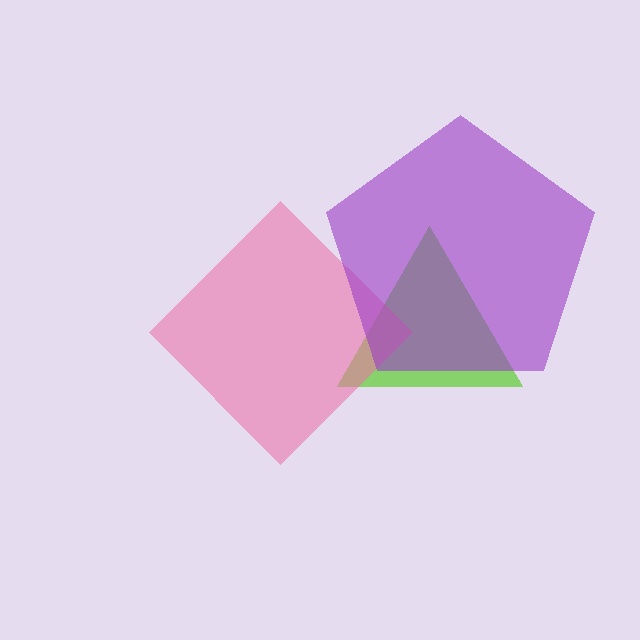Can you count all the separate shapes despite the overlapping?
Yes, there are 3 separate shapes.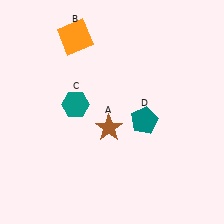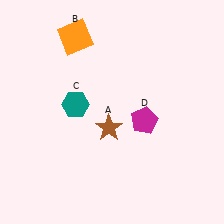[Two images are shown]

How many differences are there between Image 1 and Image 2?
There is 1 difference between the two images.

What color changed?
The pentagon (D) changed from teal in Image 1 to magenta in Image 2.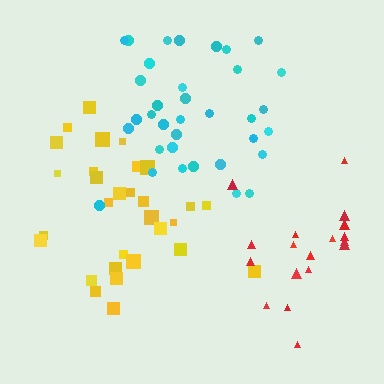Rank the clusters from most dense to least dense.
cyan, yellow, red.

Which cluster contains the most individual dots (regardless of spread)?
Cyan (35).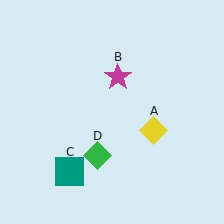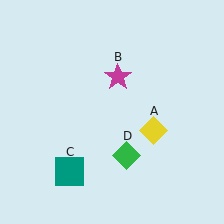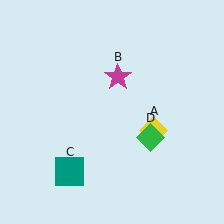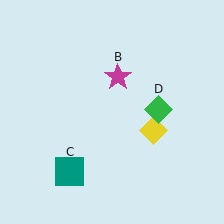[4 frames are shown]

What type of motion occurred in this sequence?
The green diamond (object D) rotated counterclockwise around the center of the scene.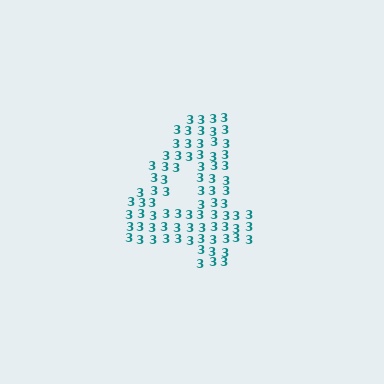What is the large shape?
The large shape is the digit 4.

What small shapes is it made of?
It is made of small digit 3's.